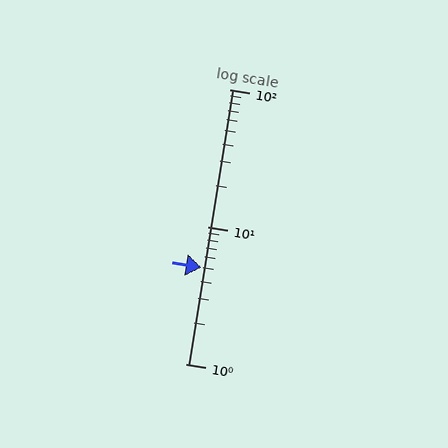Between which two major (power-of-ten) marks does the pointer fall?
The pointer is between 1 and 10.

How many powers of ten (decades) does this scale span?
The scale spans 2 decades, from 1 to 100.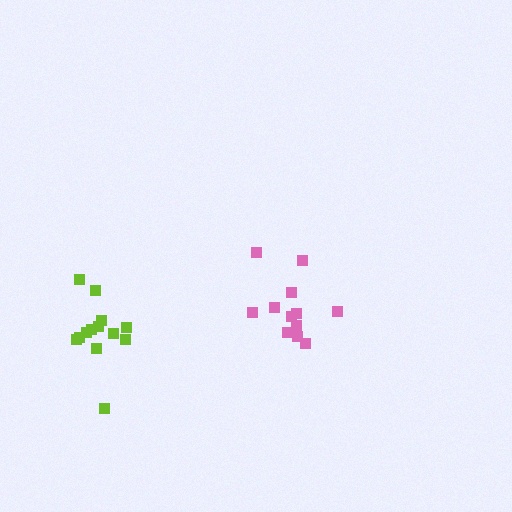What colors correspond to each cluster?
The clusters are colored: pink, lime.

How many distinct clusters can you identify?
There are 2 distinct clusters.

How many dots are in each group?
Group 1: 12 dots, Group 2: 13 dots (25 total).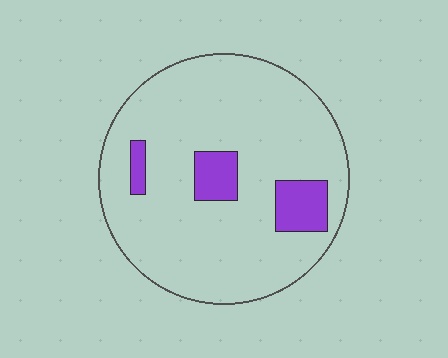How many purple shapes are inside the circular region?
3.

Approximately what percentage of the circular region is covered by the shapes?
Approximately 10%.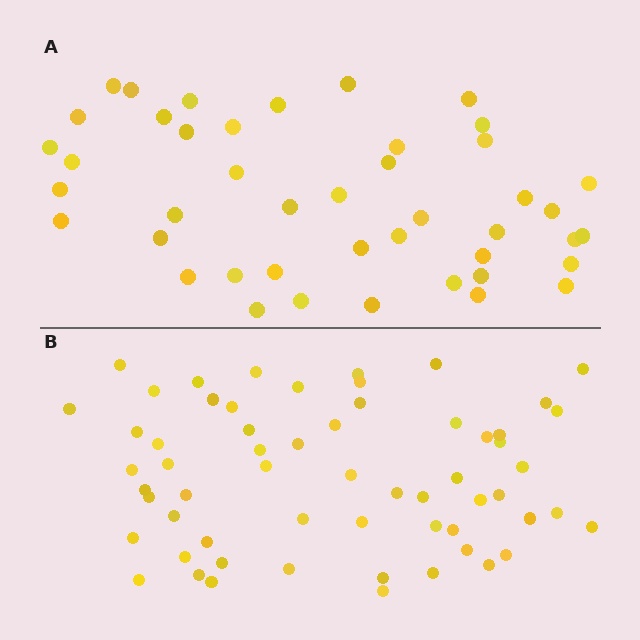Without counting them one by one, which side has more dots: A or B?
Region B (the bottom region) has more dots.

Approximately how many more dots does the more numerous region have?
Region B has approximately 15 more dots than region A.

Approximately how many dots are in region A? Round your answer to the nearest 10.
About 40 dots. (The exact count is 44, which rounds to 40.)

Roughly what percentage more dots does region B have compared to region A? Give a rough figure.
About 35% more.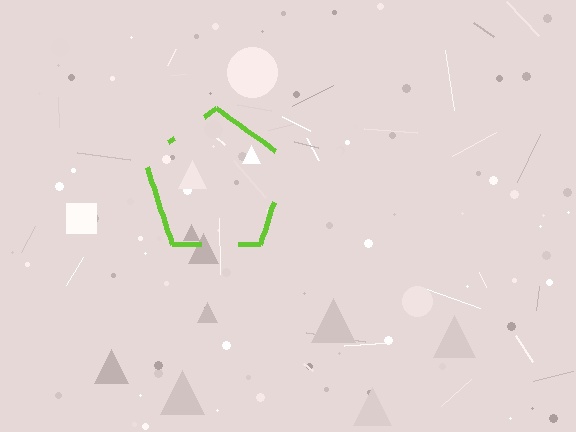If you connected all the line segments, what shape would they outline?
They would outline a pentagon.